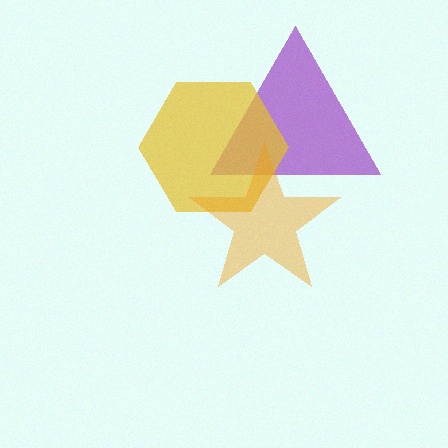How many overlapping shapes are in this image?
There are 3 overlapping shapes in the image.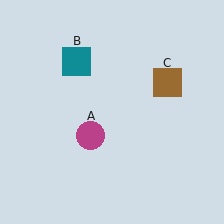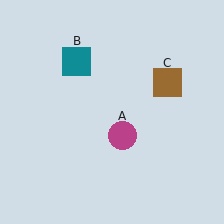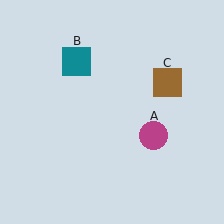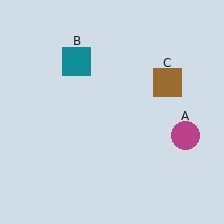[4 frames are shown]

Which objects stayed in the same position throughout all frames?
Teal square (object B) and brown square (object C) remained stationary.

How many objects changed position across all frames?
1 object changed position: magenta circle (object A).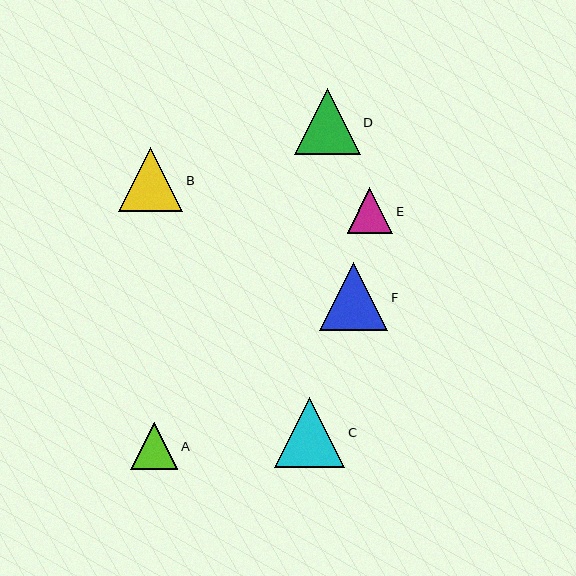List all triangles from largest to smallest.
From largest to smallest: C, F, D, B, A, E.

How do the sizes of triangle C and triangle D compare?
Triangle C and triangle D are approximately the same size.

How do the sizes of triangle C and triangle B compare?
Triangle C and triangle B are approximately the same size.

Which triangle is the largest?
Triangle C is the largest with a size of approximately 70 pixels.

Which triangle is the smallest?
Triangle E is the smallest with a size of approximately 46 pixels.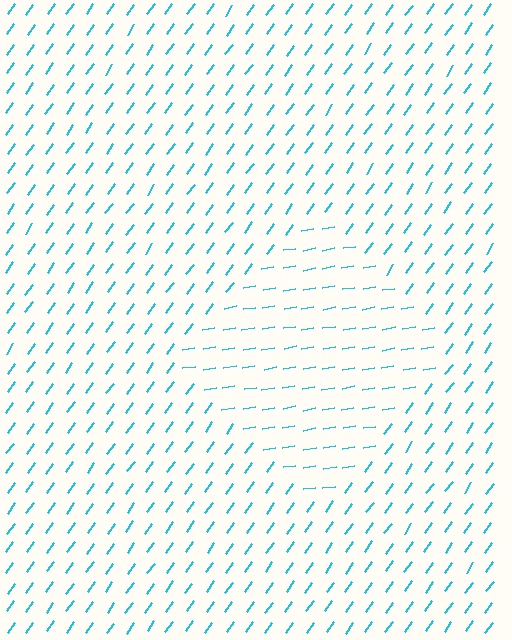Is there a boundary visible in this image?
Yes, there is a texture boundary formed by a change in line orientation.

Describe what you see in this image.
The image is filled with small cyan line segments. A diamond region in the image has lines oriented differently from the surrounding lines, creating a visible texture boundary.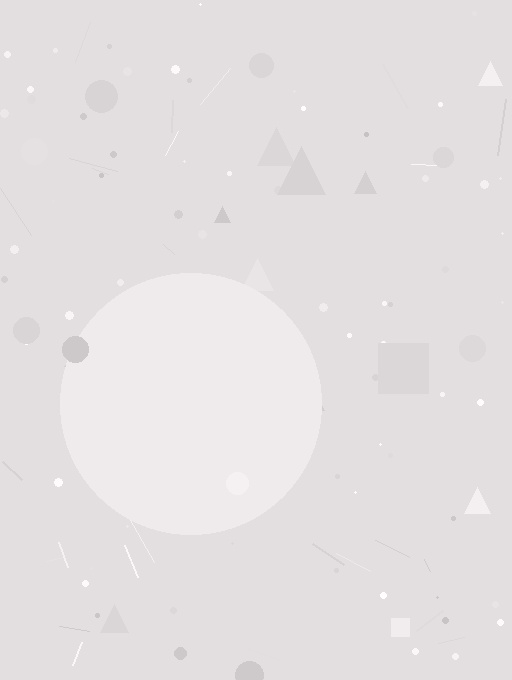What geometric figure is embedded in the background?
A circle is embedded in the background.